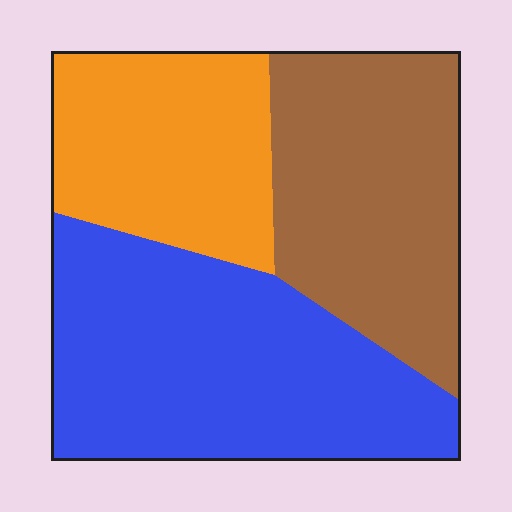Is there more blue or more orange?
Blue.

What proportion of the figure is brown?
Brown takes up about one third (1/3) of the figure.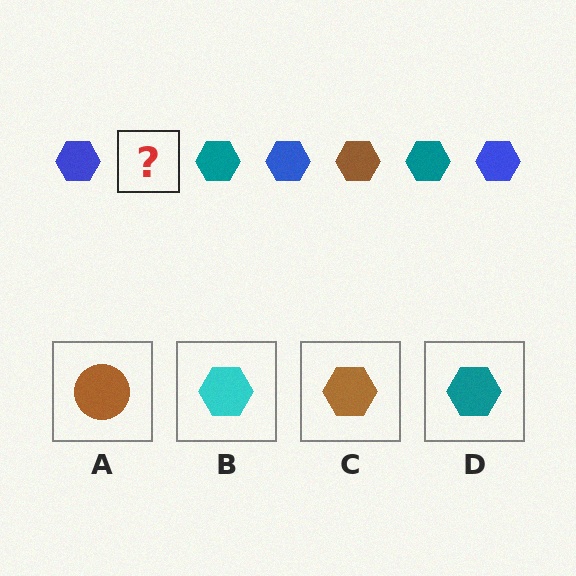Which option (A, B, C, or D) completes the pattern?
C.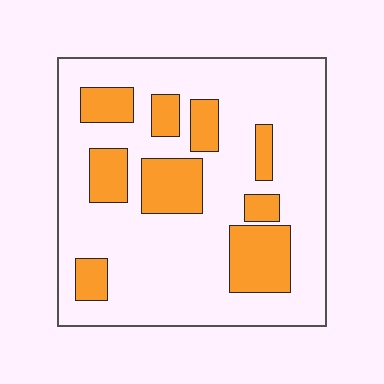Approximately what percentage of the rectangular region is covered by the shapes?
Approximately 25%.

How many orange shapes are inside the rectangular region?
9.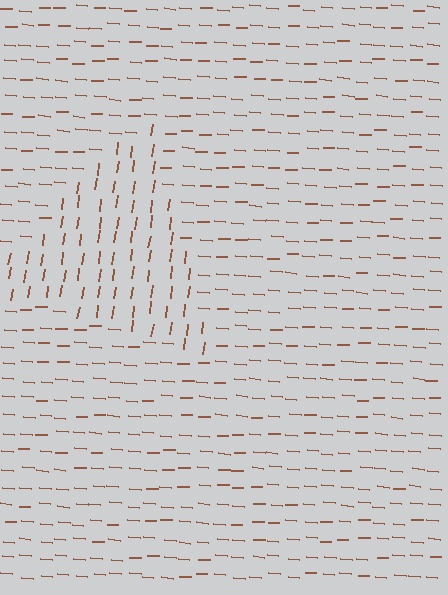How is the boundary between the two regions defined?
The boundary is defined purely by a change in line orientation (approximately 86 degrees difference). All lines are the same color and thickness.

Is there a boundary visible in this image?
Yes, there is a texture boundary formed by a change in line orientation.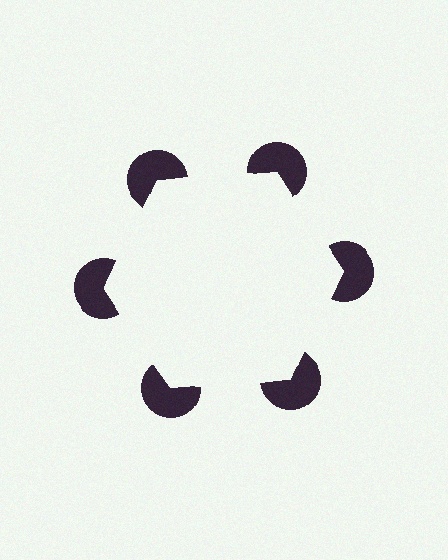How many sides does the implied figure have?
6 sides.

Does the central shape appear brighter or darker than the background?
It typically appears slightly brighter than the background, even though no actual brightness change is drawn.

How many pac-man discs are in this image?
There are 6 — one at each vertex of the illusory hexagon.